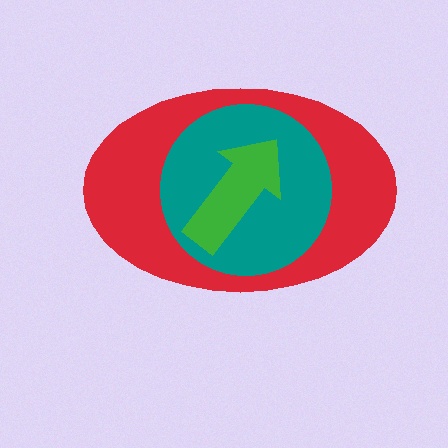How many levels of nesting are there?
3.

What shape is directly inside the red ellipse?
The teal circle.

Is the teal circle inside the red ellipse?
Yes.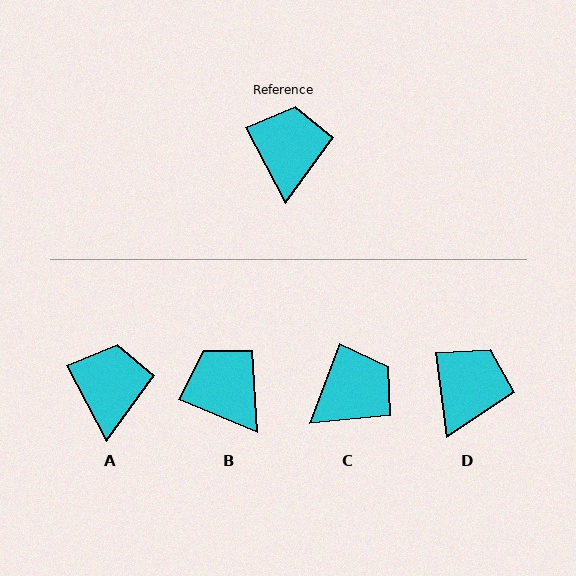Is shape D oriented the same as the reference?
No, it is off by about 20 degrees.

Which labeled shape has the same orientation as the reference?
A.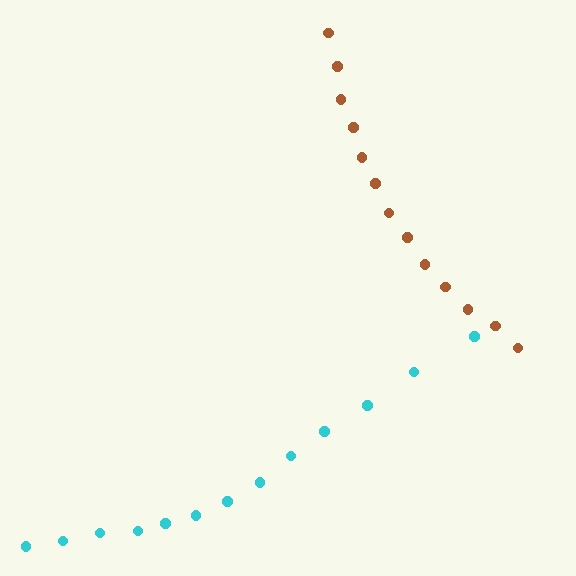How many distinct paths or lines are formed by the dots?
There are 2 distinct paths.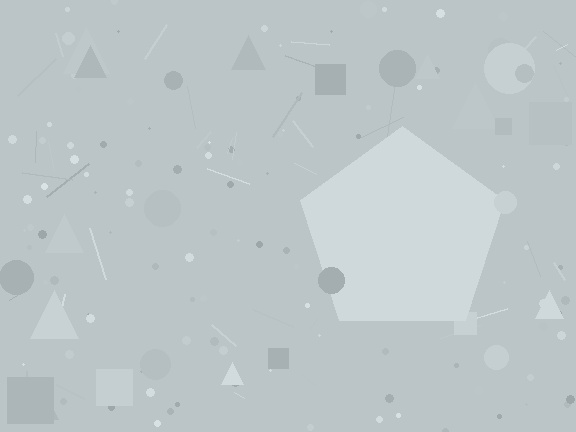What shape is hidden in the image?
A pentagon is hidden in the image.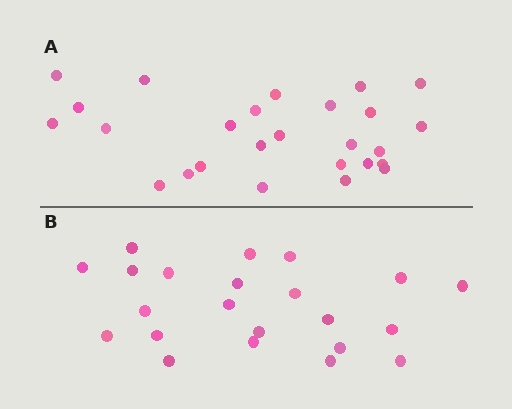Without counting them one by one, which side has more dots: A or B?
Region A (the top region) has more dots.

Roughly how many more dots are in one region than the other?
Region A has about 4 more dots than region B.